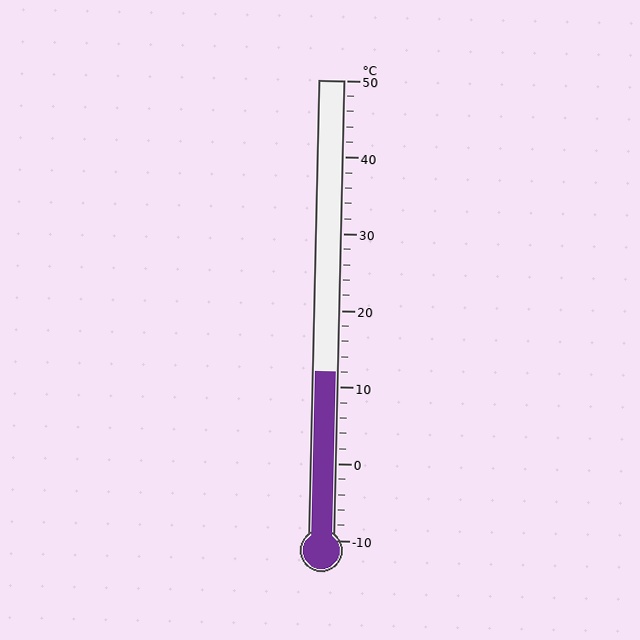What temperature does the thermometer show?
The thermometer shows approximately 12°C.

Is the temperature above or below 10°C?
The temperature is above 10°C.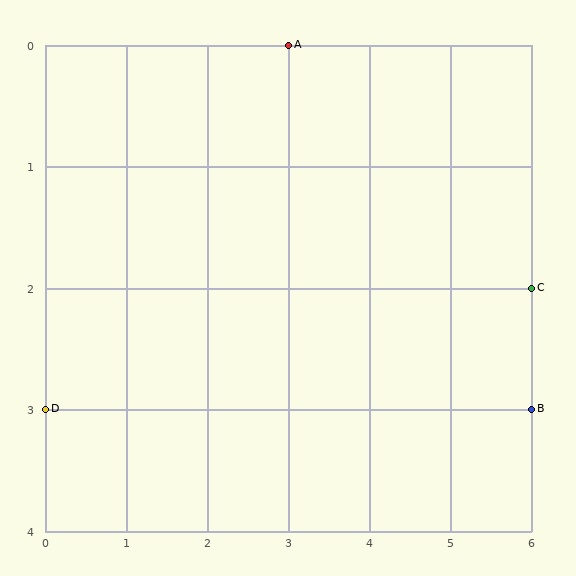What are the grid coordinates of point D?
Point D is at grid coordinates (0, 3).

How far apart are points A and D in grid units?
Points A and D are 3 columns and 3 rows apart (about 4.2 grid units diagonally).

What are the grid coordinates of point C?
Point C is at grid coordinates (6, 2).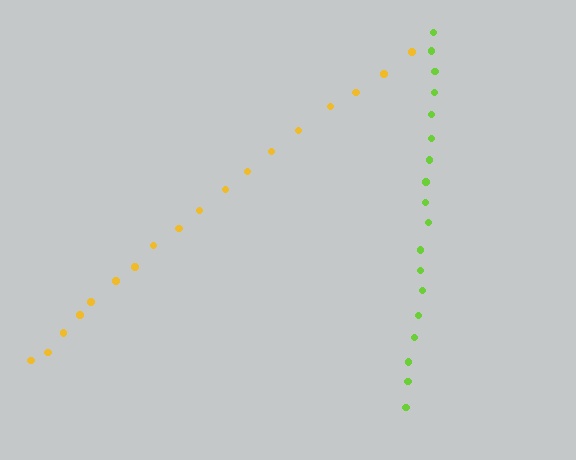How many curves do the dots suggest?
There are 2 distinct paths.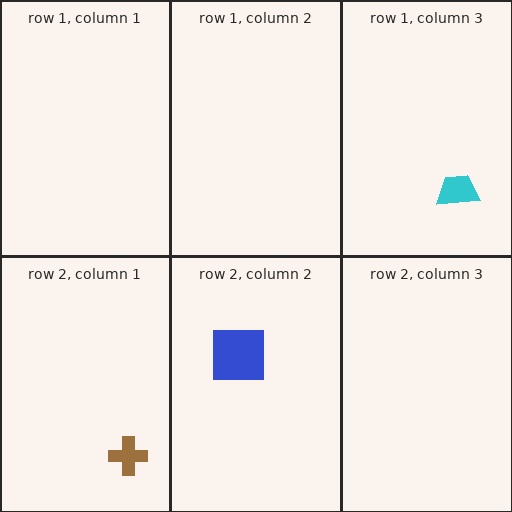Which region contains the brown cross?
The row 2, column 1 region.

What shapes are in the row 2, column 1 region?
The brown cross.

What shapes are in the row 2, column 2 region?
The blue square.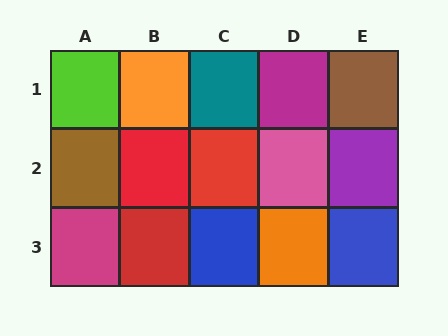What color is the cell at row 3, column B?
Red.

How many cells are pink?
1 cell is pink.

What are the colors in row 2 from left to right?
Brown, red, red, pink, purple.